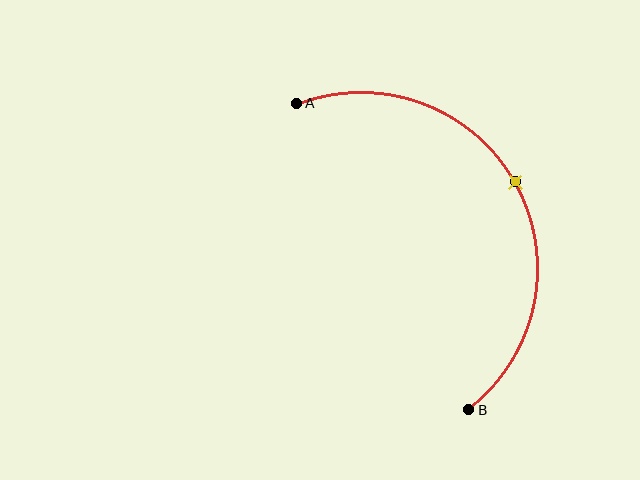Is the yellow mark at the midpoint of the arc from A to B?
Yes. The yellow mark lies on the arc at equal arc-length from both A and B — it is the arc midpoint.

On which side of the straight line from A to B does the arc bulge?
The arc bulges to the right of the straight line connecting A and B.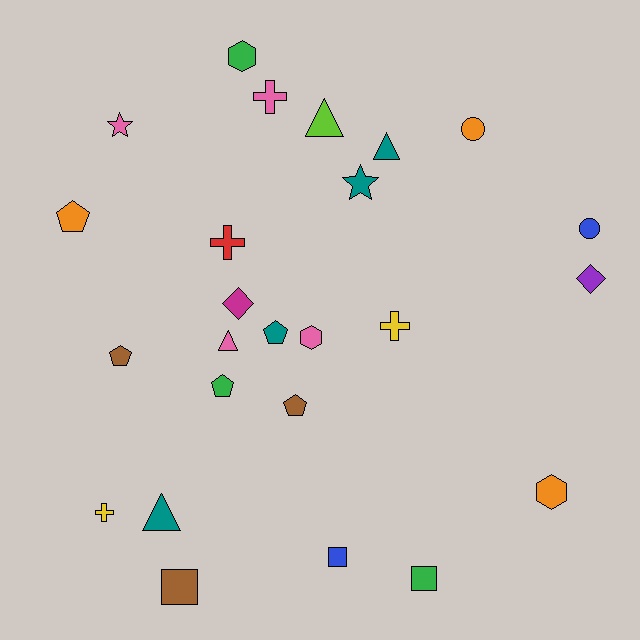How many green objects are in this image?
There are 3 green objects.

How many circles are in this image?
There are 2 circles.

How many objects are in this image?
There are 25 objects.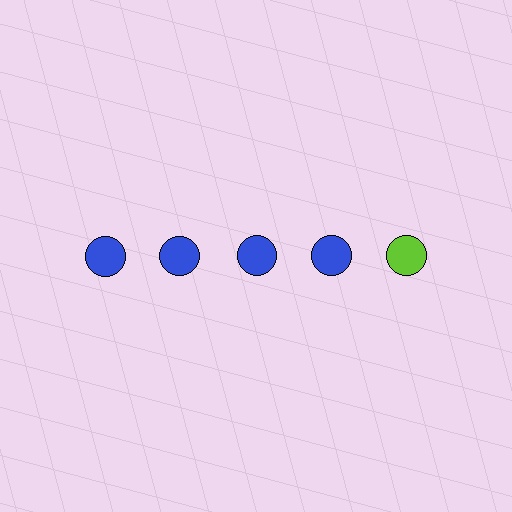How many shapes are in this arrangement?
There are 5 shapes arranged in a grid pattern.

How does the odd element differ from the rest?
It has a different color: lime instead of blue.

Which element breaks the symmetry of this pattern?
The lime circle in the top row, rightmost column breaks the symmetry. All other shapes are blue circles.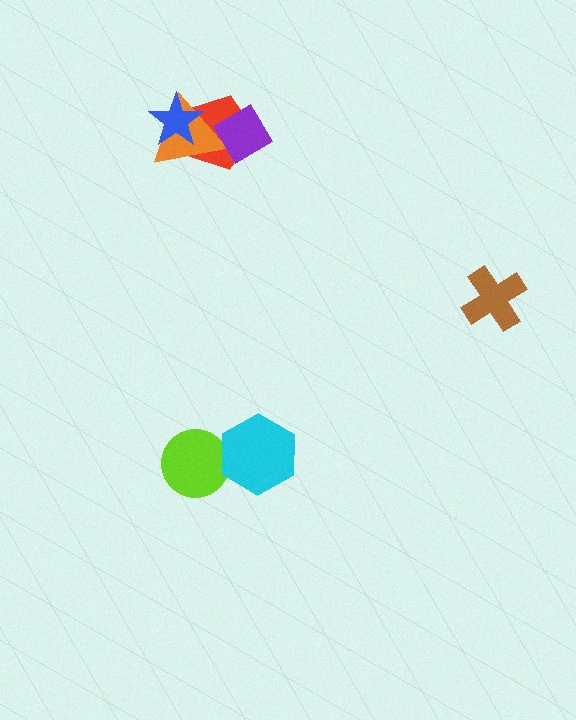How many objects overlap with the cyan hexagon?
1 object overlaps with the cyan hexagon.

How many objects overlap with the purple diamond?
2 objects overlap with the purple diamond.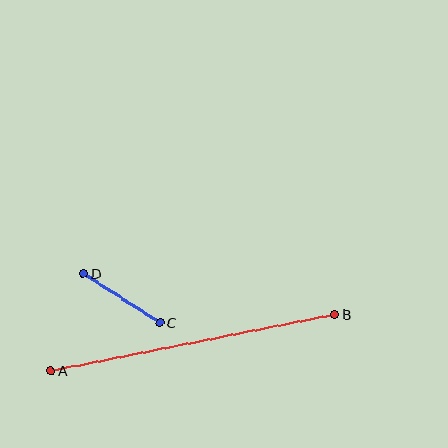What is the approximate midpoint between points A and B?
The midpoint is at approximately (193, 342) pixels.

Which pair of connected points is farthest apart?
Points A and B are farthest apart.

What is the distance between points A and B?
The distance is approximately 290 pixels.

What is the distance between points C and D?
The distance is approximately 91 pixels.